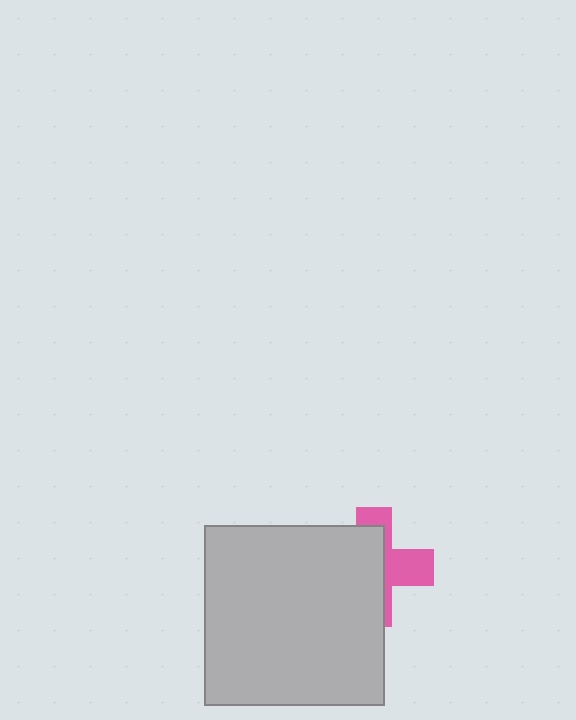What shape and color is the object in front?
The object in front is a light gray square.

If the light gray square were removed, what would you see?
You would see the complete pink cross.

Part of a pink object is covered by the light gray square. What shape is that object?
It is a cross.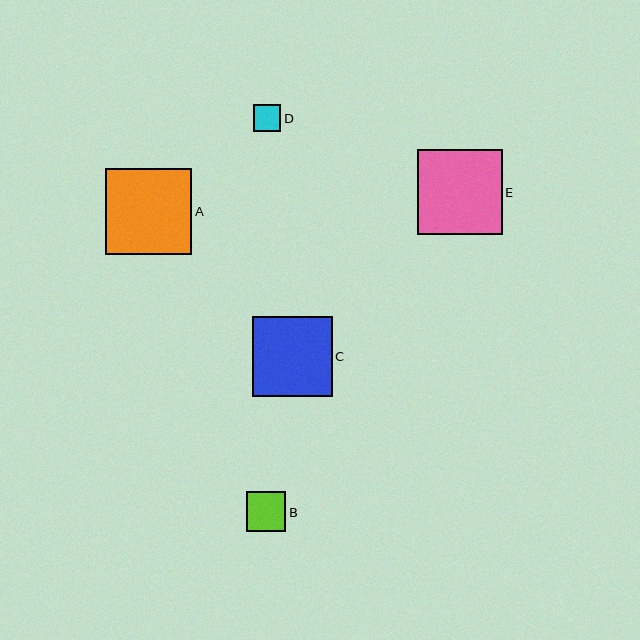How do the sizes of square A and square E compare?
Square A and square E are approximately the same size.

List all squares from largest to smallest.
From largest to smallest: A, E, C, B, D.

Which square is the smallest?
Square D is the smallest with a size of approximately 27 pixels.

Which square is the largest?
Square A is the largest with a size of approximately 86 pixels.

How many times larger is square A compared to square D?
Square A is approximately 3.2 times the size of square D.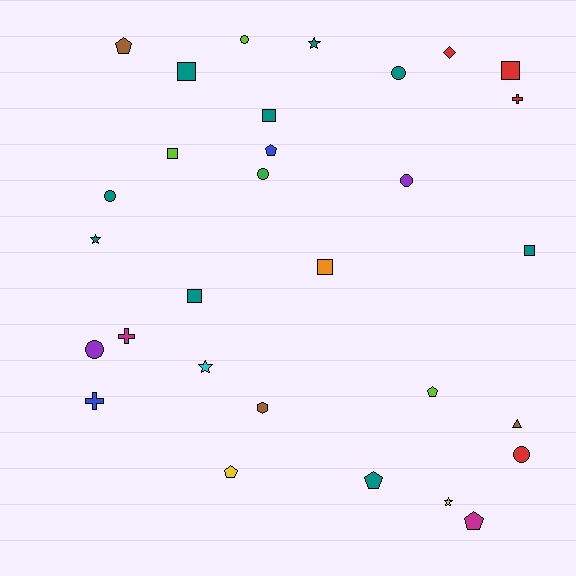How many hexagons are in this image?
There is 1 hexagon.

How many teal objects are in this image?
There are 9 teal objects.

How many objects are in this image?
There are 30 objects.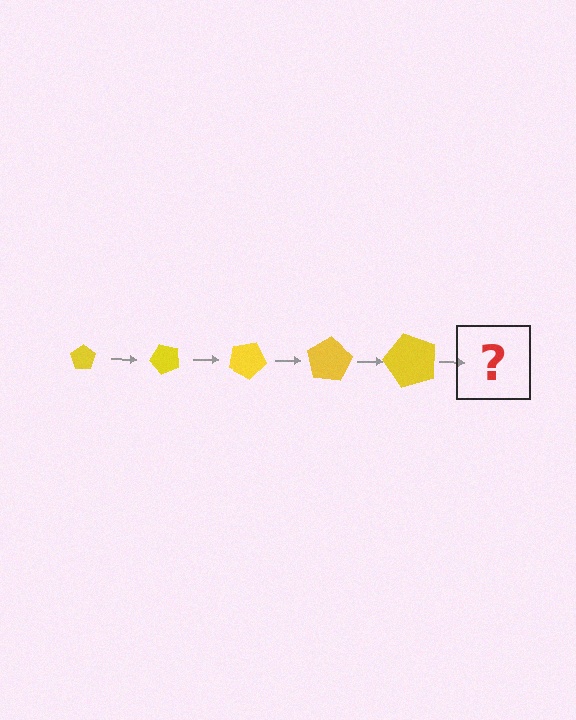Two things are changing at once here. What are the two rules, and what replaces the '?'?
The two rules are that the pentagon grows larger each step and it rotates 50 degrees each step. The '?' should be a pentagon, larger than the previous one and rotated 250 degrees from the start.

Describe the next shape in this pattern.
It should be a pentagon, larger than the previous one and rotated 250 degrees from the start.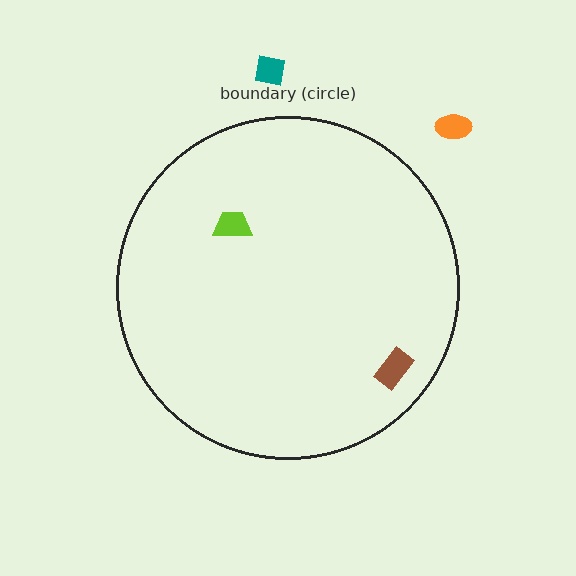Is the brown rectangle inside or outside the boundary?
Inside.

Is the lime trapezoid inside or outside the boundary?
Inside.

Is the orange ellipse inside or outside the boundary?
Outside.